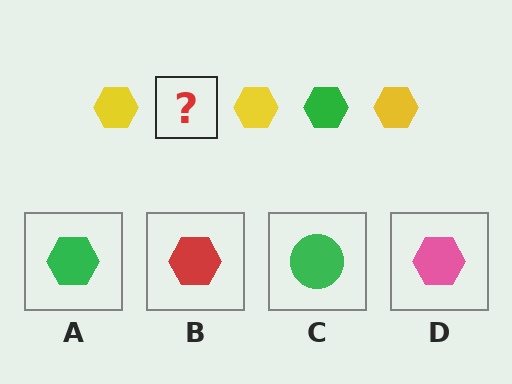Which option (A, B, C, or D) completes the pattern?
A.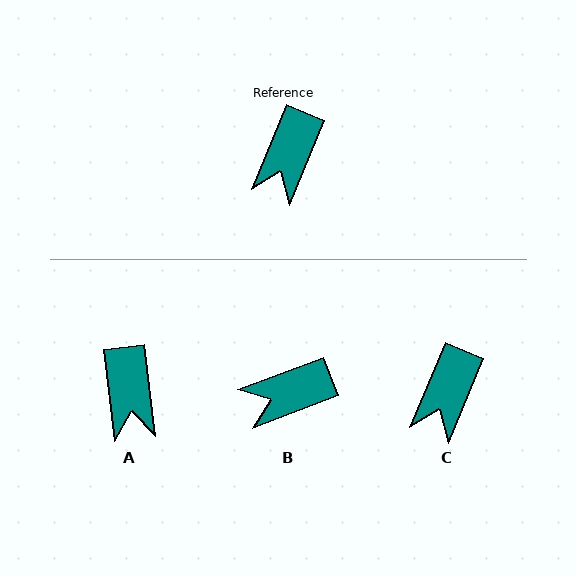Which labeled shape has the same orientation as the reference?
C.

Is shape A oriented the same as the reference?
No, it is off by about 30 degrees.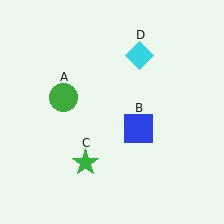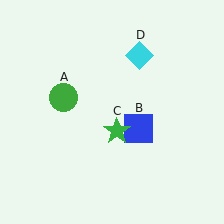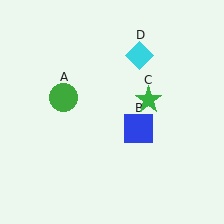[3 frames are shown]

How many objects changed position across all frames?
1 object changed position: green star (object C).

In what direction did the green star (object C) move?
The green star (object C) moved up and to the right.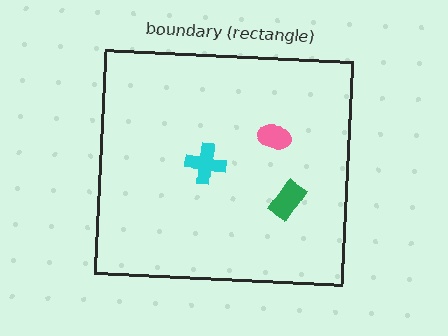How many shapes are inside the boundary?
3 inside, 0 outside.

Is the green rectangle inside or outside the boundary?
Inside.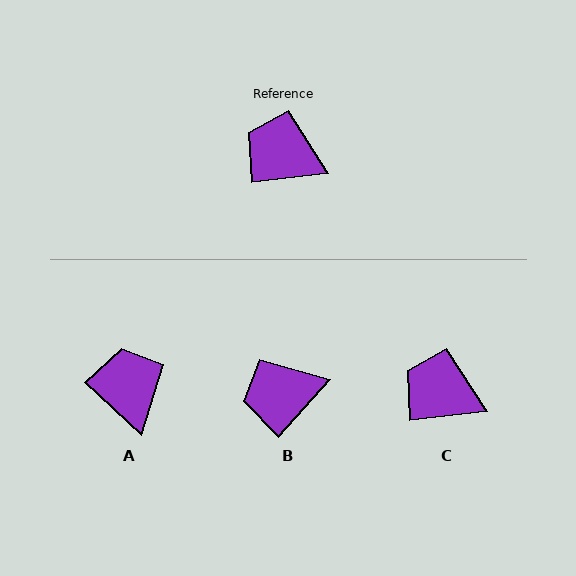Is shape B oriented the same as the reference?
No, it is off by about 41 degrees.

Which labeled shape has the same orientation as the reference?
C.